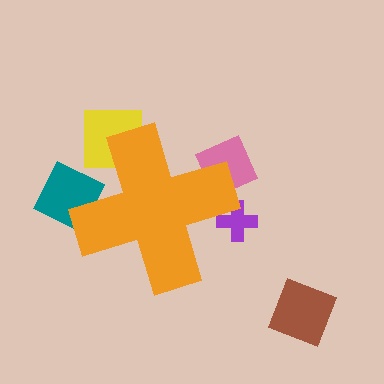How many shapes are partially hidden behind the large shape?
4 shapes are partially hidden.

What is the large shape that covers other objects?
An orange cross.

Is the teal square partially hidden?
Yes, the teal square is partially hidden behind the orange cross.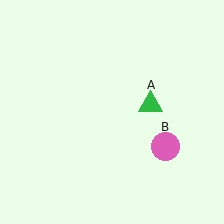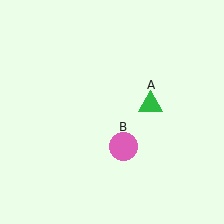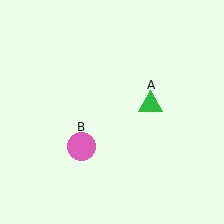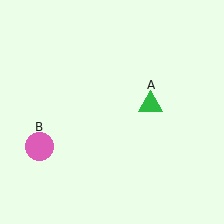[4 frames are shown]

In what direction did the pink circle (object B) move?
The pink circle (object B) moved left.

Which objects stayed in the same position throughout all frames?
Green triangle (object A) remained stationary.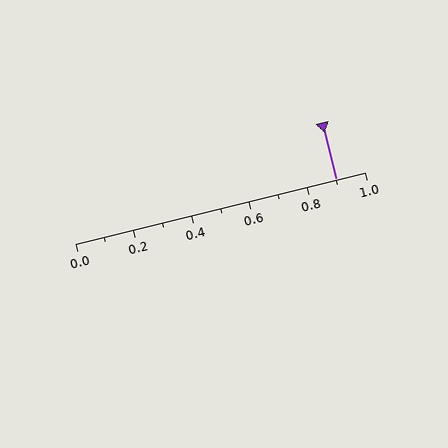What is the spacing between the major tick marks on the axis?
The major ticks are spaced 0.2 apart.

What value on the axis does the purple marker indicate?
The marker indicates approximately 0.9.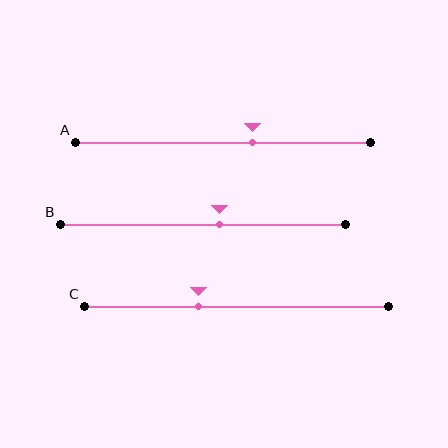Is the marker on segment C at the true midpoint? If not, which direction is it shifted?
No, the marker on segment C is shifted to the left by about 12% of the segment length.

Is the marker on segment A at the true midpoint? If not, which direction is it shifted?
No, the marker on segment A is shifted to the right by about 10% of the segment length.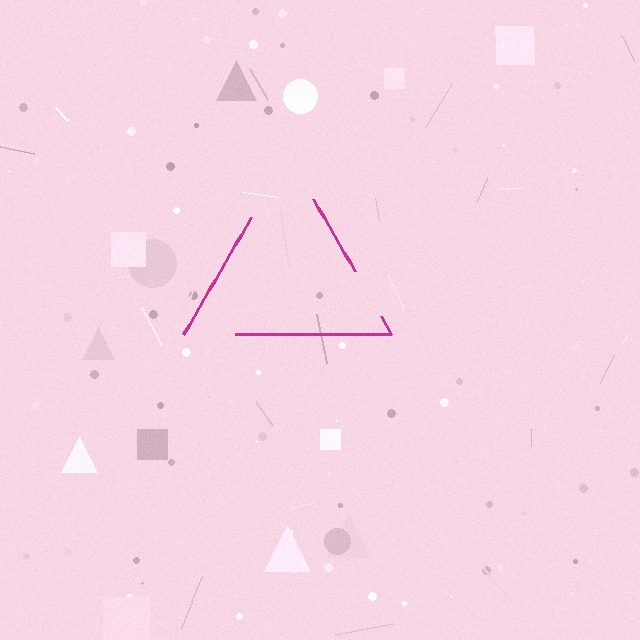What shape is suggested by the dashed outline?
The dashed outline suggests a triangle.